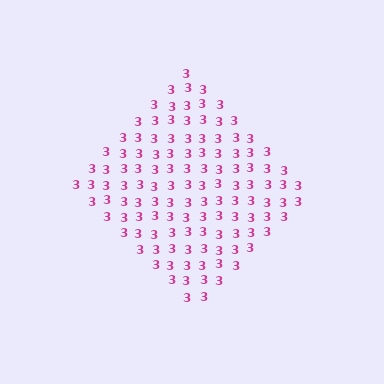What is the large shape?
The large shape is a diamond.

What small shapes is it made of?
It is made of small digit 3's.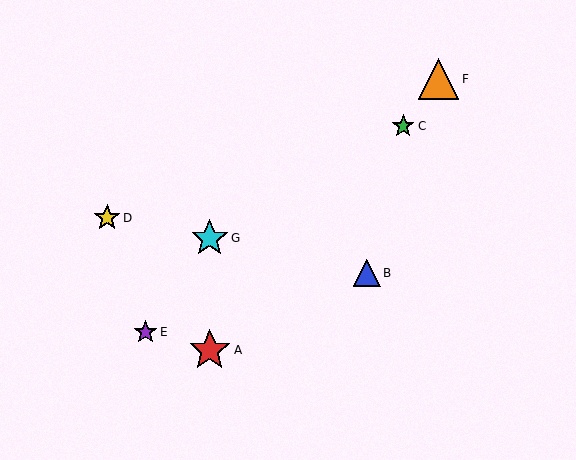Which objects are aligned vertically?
Objects A, G are aligned vertically.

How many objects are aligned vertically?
2 objects (A, G) are aligned vertically.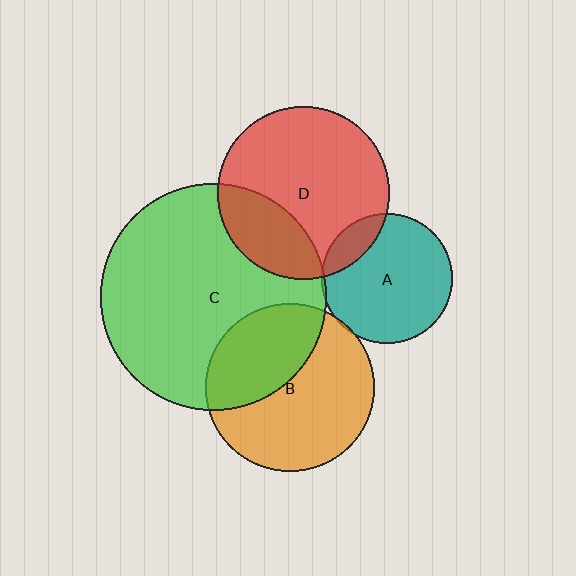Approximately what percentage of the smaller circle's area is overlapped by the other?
Approximately 40%.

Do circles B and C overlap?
Yes.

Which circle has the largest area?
Circle C (green).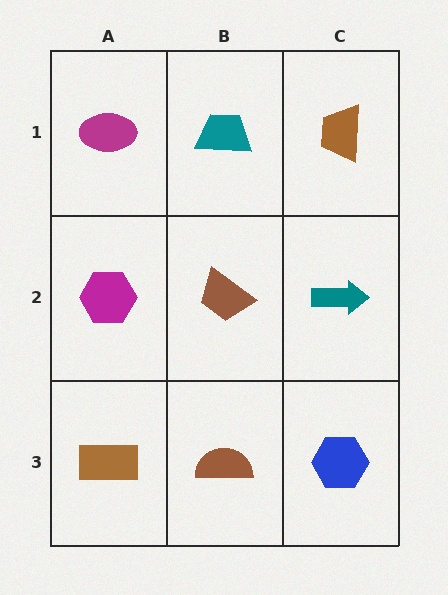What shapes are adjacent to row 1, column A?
A magenta hexagon (row 2, column A), a teal trapezoid (row 1, column B).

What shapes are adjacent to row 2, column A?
A magenta ellipse (row 1, column A), a brown rectangle (row 3, column A), a brown trapezoid (row 2, column B).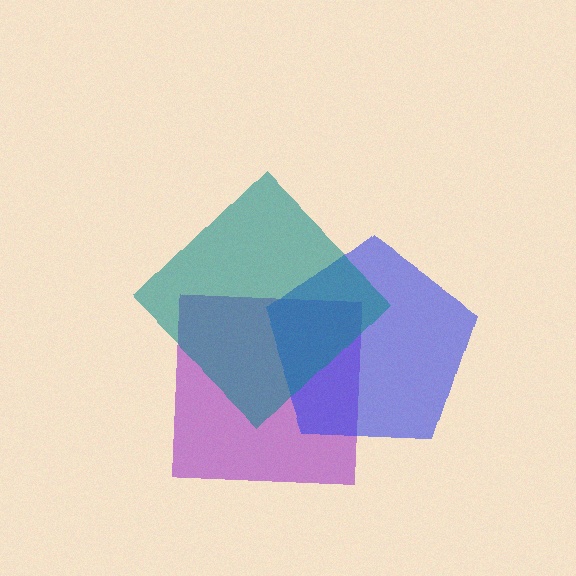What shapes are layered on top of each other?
The layered shapes are: a purple square, a blue pentagon, a teal diamond.